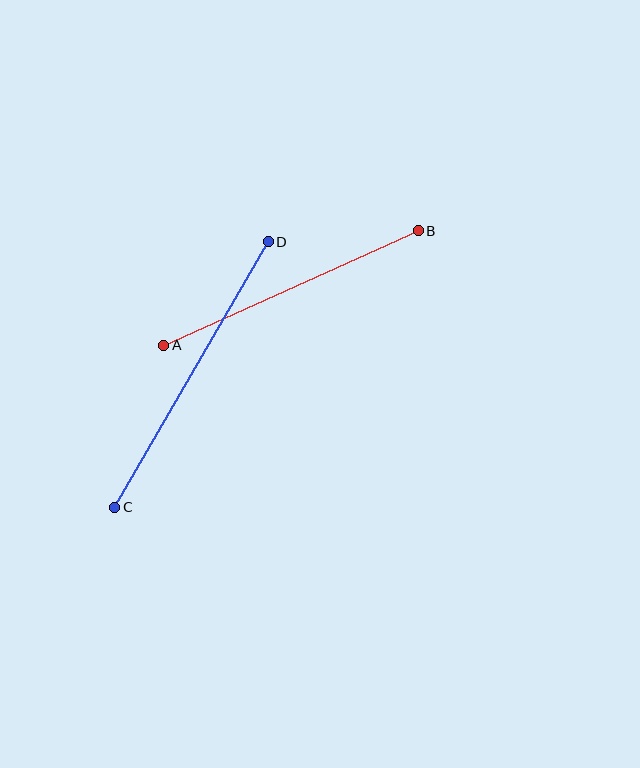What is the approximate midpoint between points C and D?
The midpoint is at approximately (192, 374) pixels.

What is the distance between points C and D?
The distance is approximately 307 pixels.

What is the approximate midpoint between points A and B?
The midpoint is at approximately (291, 288) pixels.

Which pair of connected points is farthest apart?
Points C and D are farthest apart.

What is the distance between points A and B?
The distance is approximately 279 pixels.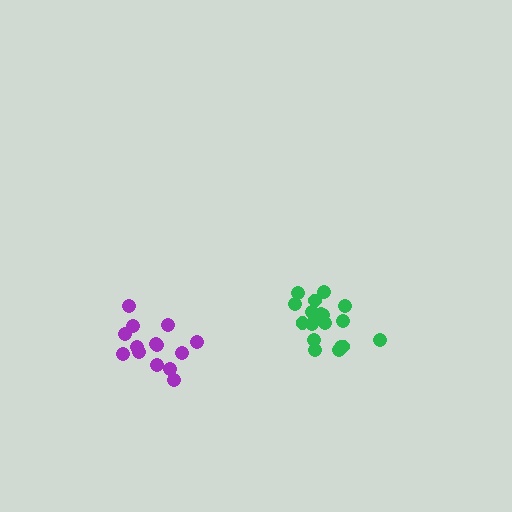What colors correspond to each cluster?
The clusters are colored: green, purple.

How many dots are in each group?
Group 1: 19 dots, Group 2: 14 dots (33 total).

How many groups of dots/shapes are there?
There are 2 groups.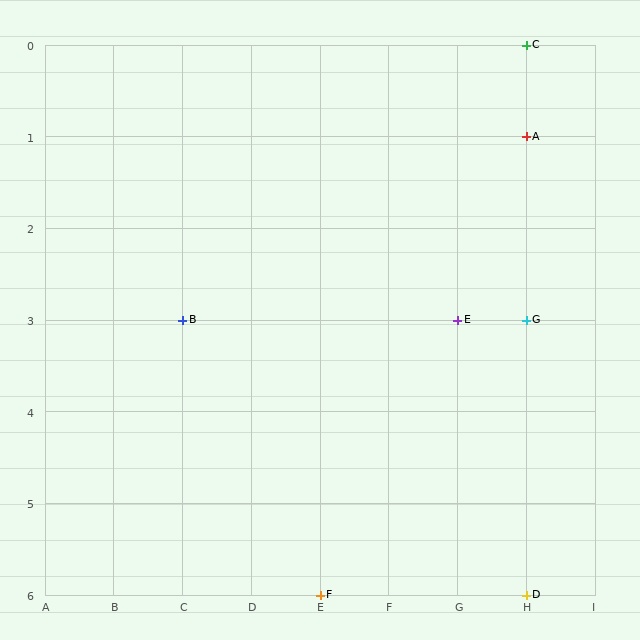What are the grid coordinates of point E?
Point E is at grid coordinates (G, 3).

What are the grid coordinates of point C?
Point C is at grid coordinates (H, 0).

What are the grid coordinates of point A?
Point A is at grid coordinates (H, 1).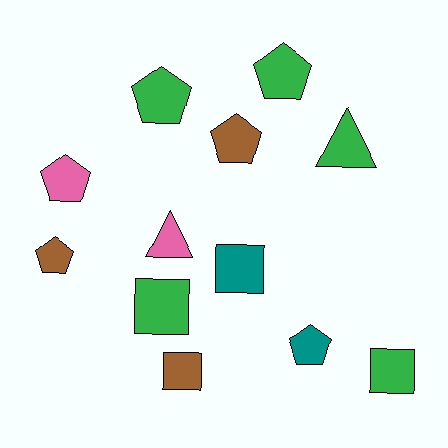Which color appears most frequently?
Green, with 5 objects.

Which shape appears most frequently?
Pentagon, with 6 objects.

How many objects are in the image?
There are 12 objects.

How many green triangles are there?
There is 1 green triangle.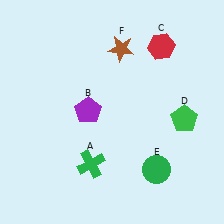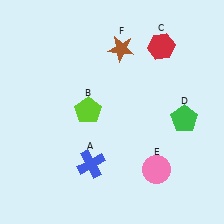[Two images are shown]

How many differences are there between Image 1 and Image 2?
There are 3 differences between the two images.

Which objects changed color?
A changed from green to blue. B changed from purple to lime. E changed from green to pink.